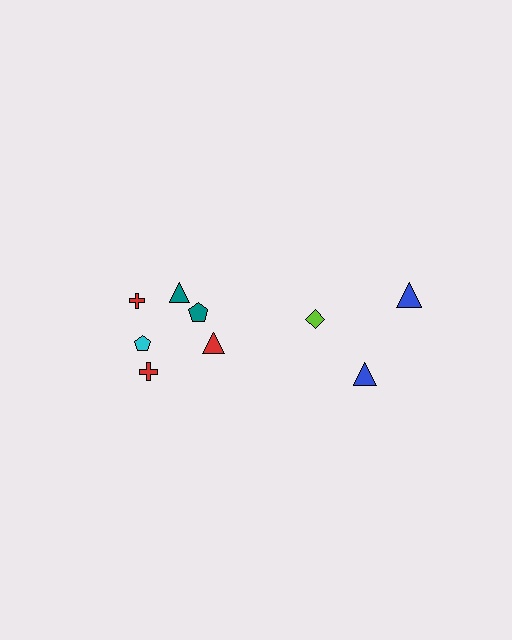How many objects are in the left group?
There are 6 objects.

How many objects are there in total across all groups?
There are 9 objects.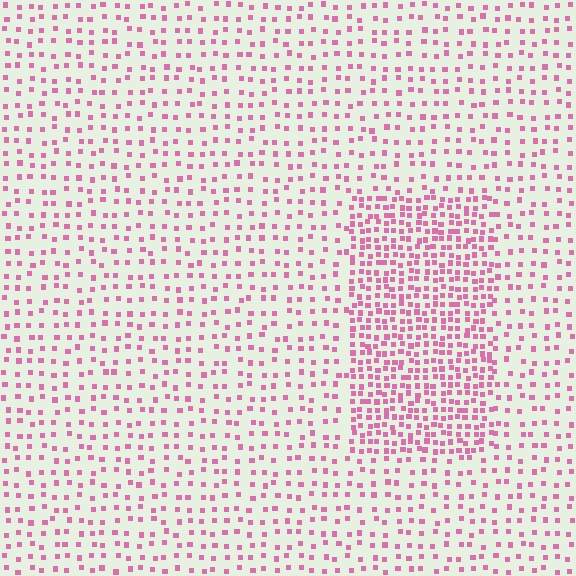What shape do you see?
I see a rectangle.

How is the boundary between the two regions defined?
The boundary is defined by a change in element density (approximately 2.3x ratio). All elements are the same color, size, and shape.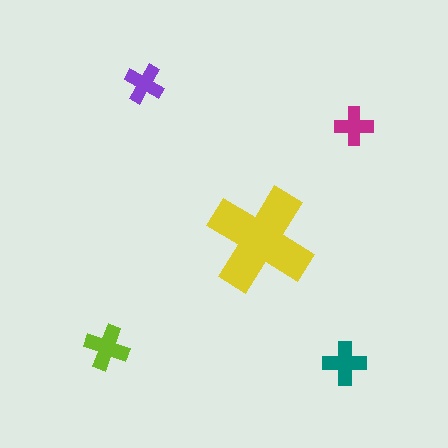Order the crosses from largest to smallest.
the yellow one, the lime one, the teal one, the purple one, the magenta one.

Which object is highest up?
The purple cross is topmost.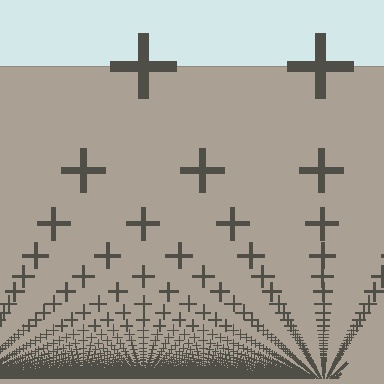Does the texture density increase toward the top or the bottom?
Density increases toward the bottom.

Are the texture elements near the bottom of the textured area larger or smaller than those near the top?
Smaller. The gradient is inverted — elements near the bottom are smaller and denser.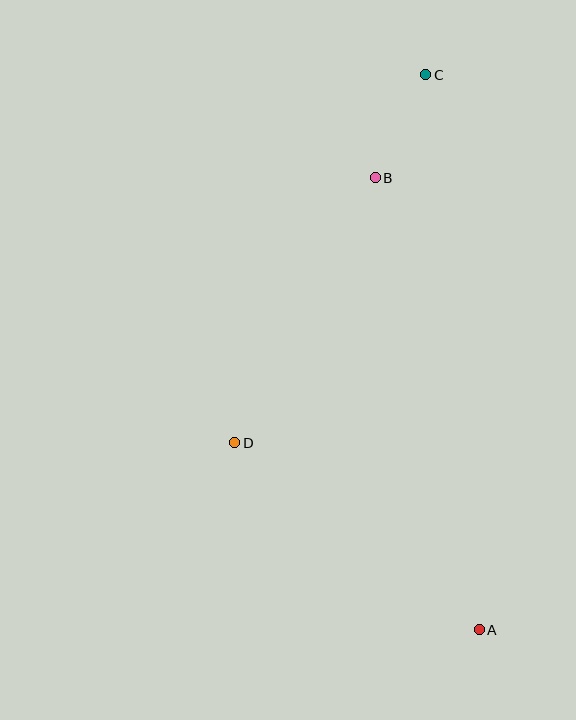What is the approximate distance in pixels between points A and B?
The distance between A and B is approximately 464 pixels.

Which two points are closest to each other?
Points B and C are closest to each other.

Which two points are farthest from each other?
Points A and C are farthest from each other.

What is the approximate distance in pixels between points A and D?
The distance between A and D is approximately 308 pixels.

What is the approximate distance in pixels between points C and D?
The distance between C and D is approximately 415 pixels.